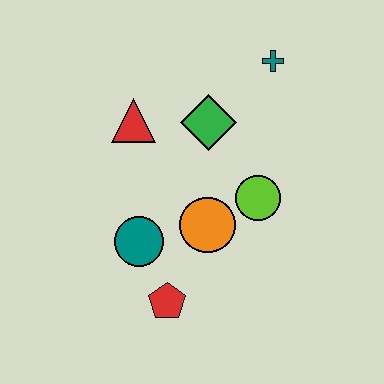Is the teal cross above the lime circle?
Yes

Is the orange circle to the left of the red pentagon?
No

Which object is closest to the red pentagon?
The teal circle is closest to the red pentagon.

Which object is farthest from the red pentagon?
The teal cross is farthest from the red pentagon.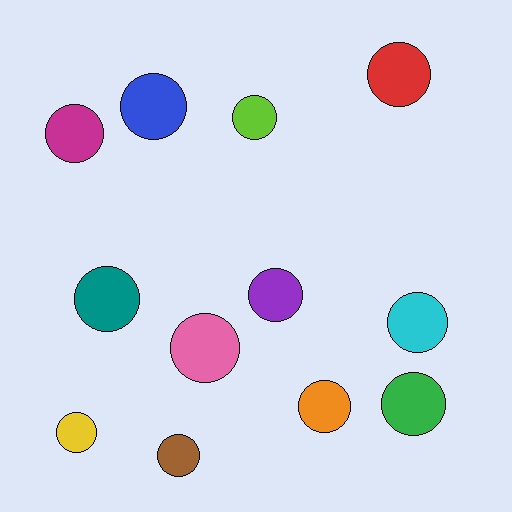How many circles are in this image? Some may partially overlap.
There are 12 circles.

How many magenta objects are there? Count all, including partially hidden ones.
There is 1 magenta object.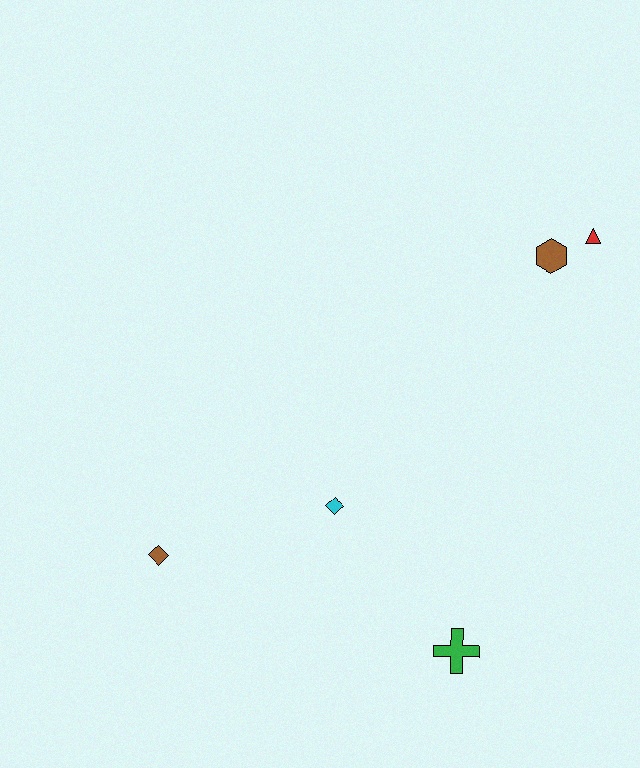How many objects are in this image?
There are 5 objects.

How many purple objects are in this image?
There are no purple objects.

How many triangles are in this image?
There is 1 triangle.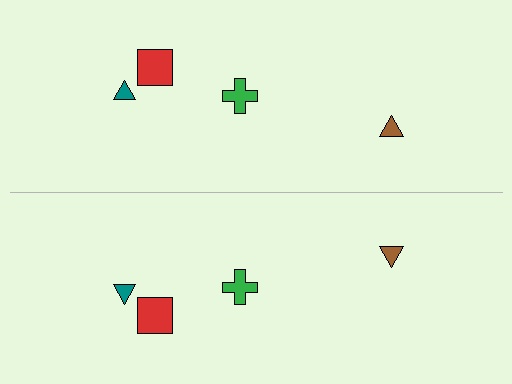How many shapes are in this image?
There are 8 shapes in this image.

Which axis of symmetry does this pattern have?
The pattern has a horizontal axis of symmetry running through the center of the image.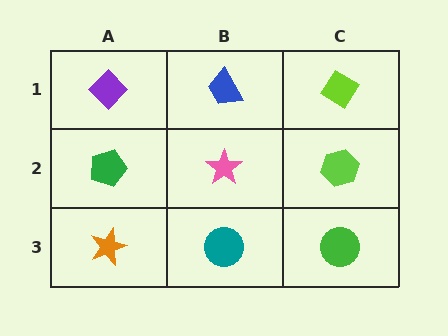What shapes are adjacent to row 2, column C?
A lime diamond (row 1, column C), a green circle (row 3, column C), a pink star (row 2, column B).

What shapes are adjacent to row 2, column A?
A purple diamond (row 1, column A), an orange star (row 3, column A), a pink star (row 2, column B).